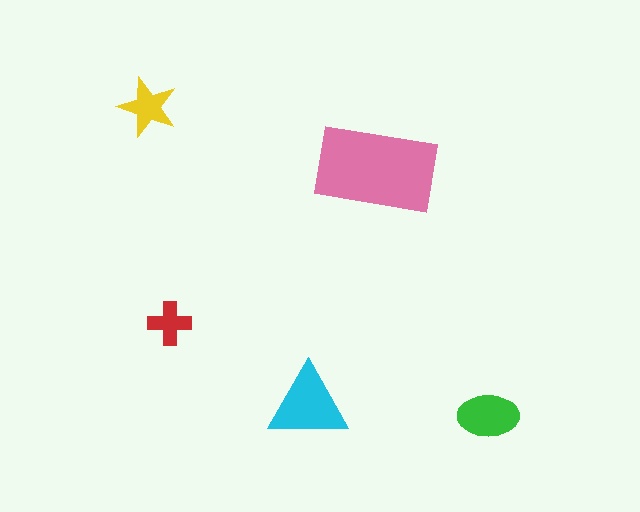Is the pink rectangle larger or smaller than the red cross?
Larger.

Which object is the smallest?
The red cross.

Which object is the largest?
The pink rectangle.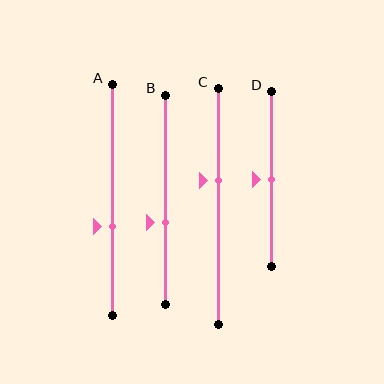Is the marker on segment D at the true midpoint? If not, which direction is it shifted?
Yes, the marker on segment D is at the true midpoint.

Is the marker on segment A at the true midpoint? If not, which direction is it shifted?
No, the marker on segment A is shifted downward by about 12% of the segment length.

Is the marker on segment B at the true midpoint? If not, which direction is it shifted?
No, the marker on segment B is shifted downward by about 11% of the segment length.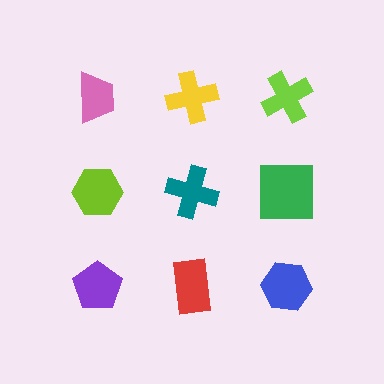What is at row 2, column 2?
A teal cross.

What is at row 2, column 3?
A green square.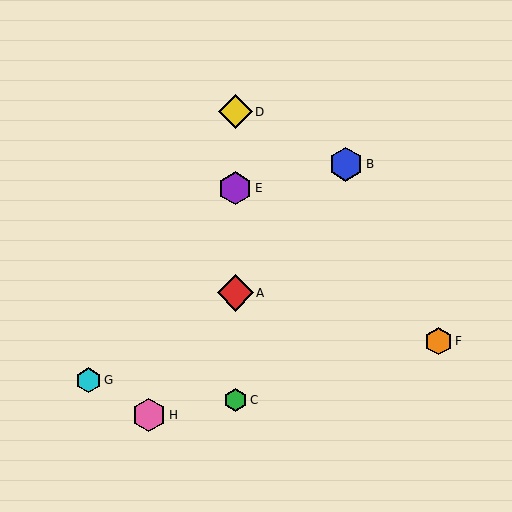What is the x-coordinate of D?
Object D is at x≈235.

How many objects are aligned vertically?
4 objects (A, C, D, E) are aligned vertically.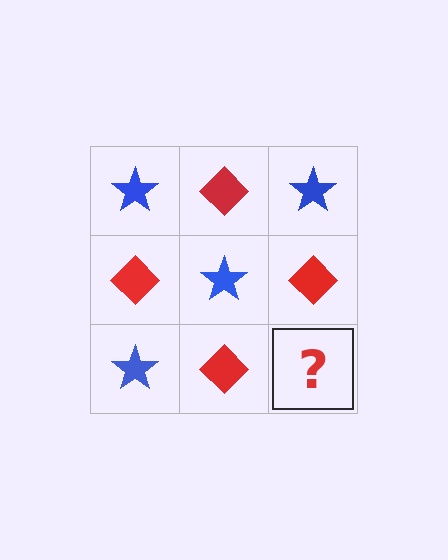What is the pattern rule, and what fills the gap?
The rule is that it alternates blue star and red diamond in a checkerboard pattern. The gap should be filled with a blue star.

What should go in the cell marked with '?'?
The missing cell should contain a blue star.